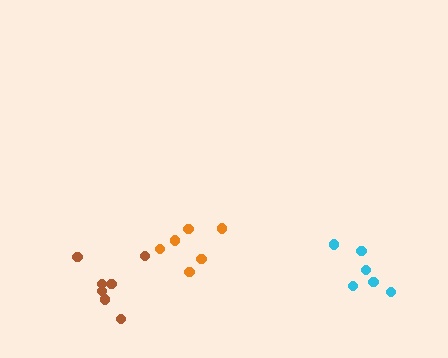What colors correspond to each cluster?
The clusters are colored: orange, brown, cyan.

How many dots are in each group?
Group 1: 6 dots, Group 2: 7 dots, Group 3: 6 dots (19 total).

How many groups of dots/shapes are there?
There are 3 groups.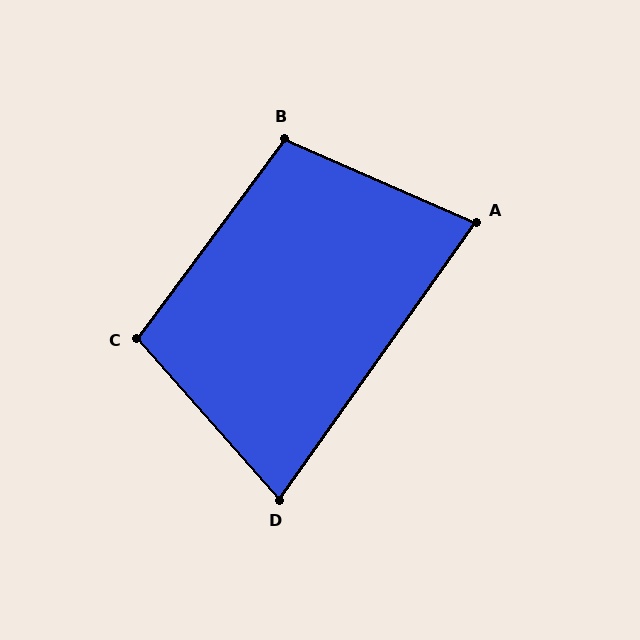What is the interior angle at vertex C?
Approximately 102 degrees (obtuse).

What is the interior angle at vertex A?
Approximately 78 degrees (acute).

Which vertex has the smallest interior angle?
D, at approximately 77 degrees.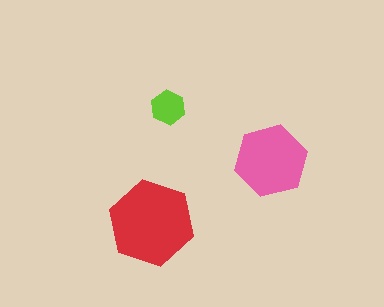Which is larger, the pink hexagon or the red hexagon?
The red one.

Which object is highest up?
The lime hexagon is topmost.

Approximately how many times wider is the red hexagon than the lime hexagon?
About 2.5 times wider.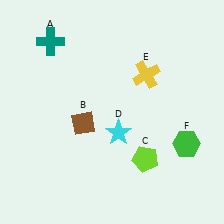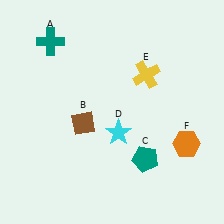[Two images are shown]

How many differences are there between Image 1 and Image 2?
There are 2 differences between the two images.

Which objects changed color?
C changed from lime to teal. F changed from green to orange.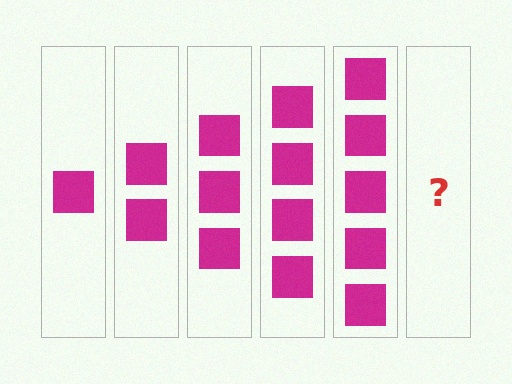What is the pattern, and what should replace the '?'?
The pattern is that each step adds one more square. The '?' should be 6 squares.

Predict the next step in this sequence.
The next step is 6 squares.